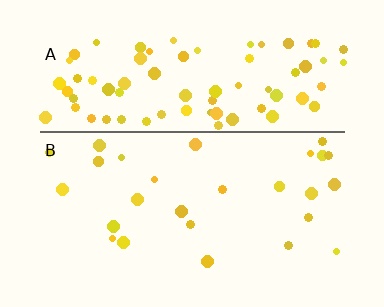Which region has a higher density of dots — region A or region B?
A (the top).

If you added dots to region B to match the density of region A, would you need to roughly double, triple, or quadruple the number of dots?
Approximately triple.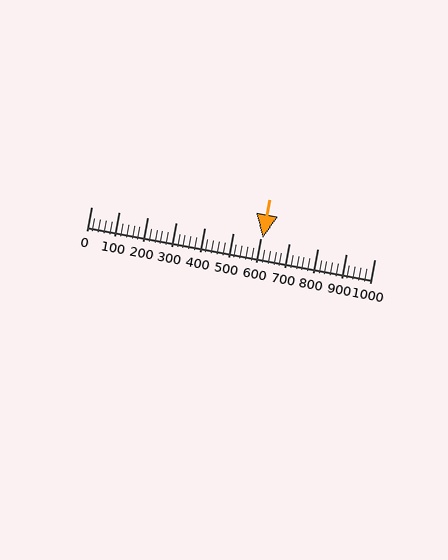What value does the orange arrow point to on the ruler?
The orange arrow points to approximately 605.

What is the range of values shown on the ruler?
The ruler shows values from 0 to 1000.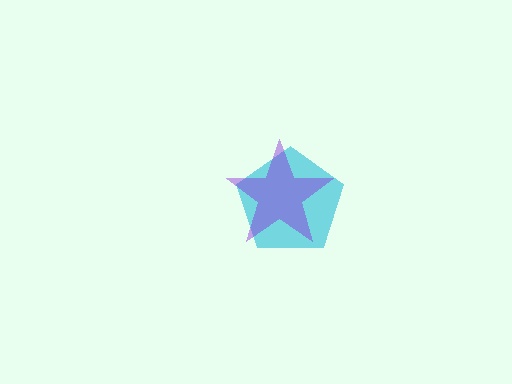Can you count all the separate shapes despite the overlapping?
Yes, there are 2 separate shapes.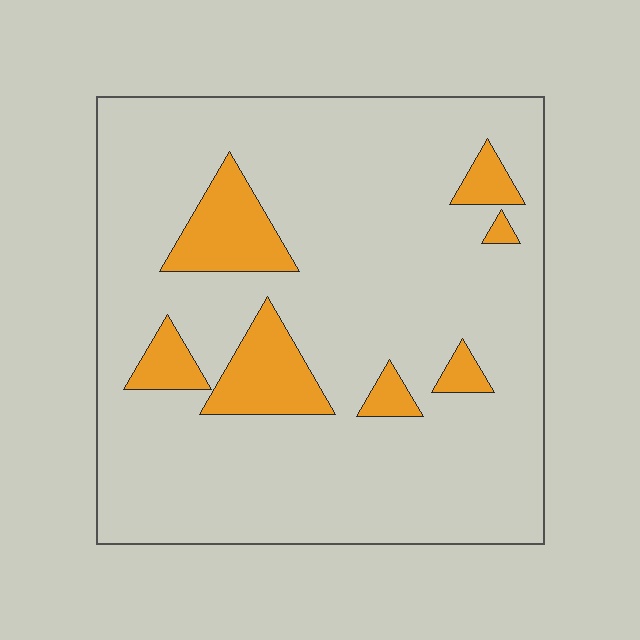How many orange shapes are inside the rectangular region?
7.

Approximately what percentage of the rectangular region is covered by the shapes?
Approximately 15%.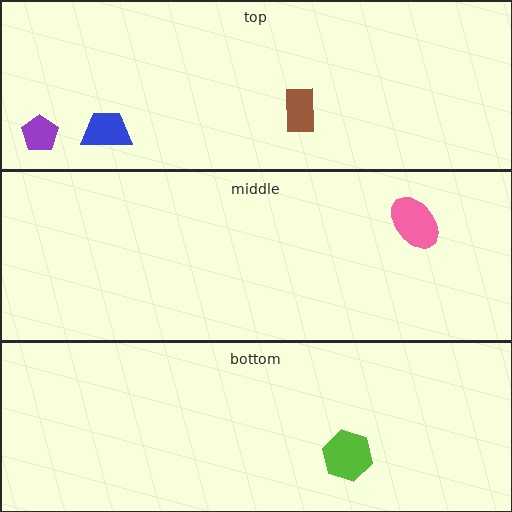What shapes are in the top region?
The brown rectangle, the purple pentagon, the blue trapezoid.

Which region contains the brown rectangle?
The top region.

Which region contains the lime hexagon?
The bottom region.